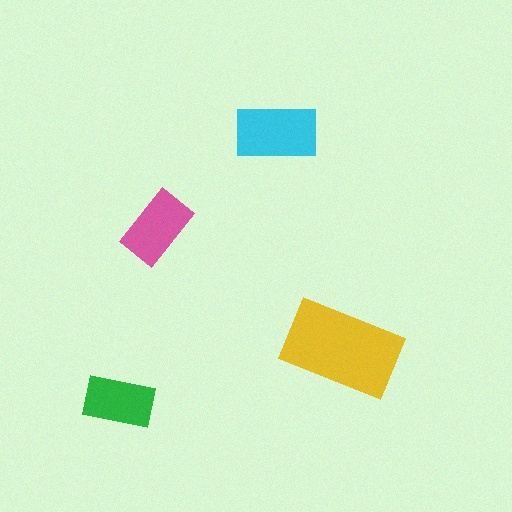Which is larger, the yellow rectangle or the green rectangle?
The yellow one.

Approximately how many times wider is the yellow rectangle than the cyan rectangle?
About 1.5 times wider.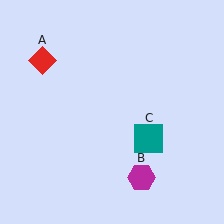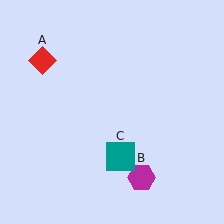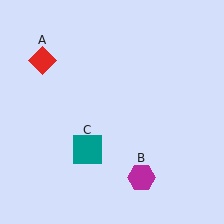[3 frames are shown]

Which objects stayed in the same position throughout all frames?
Red diamond (object A) and magenta hexagon (object B) remained stationary.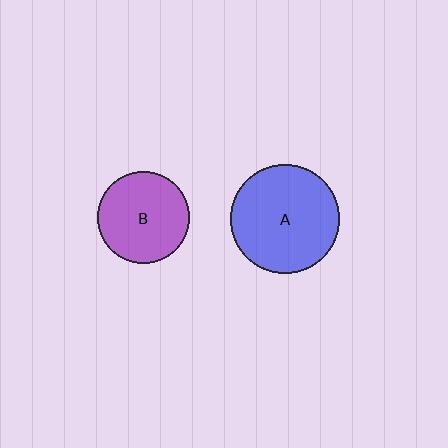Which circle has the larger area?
Circle A (blue).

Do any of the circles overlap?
No, none of the circles overlap.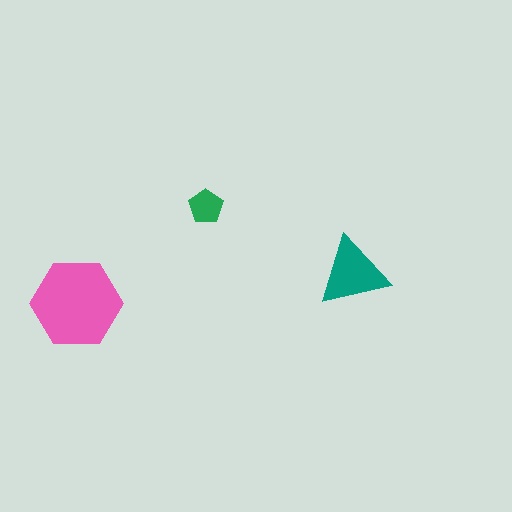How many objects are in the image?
There are 3 objects in the image.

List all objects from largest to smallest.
The pink hexagon, the teal triangle, the green pentagon.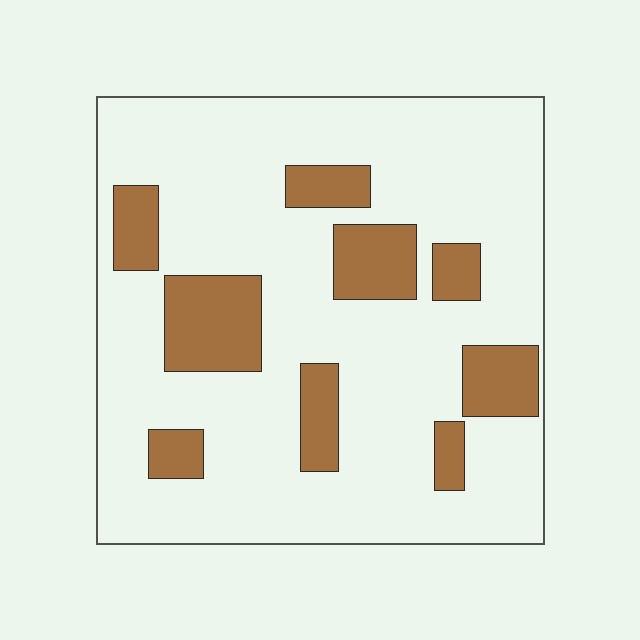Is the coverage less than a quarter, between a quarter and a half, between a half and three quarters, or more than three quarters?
Less than a quarter.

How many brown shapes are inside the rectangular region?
9.